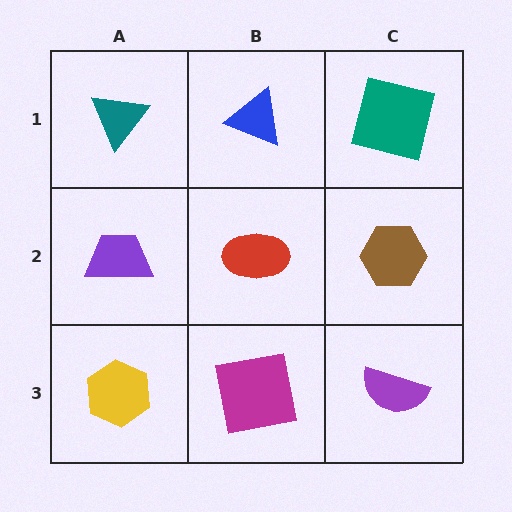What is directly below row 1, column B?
A red ellipse.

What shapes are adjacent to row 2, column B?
A blue triangle (row 1, column B), a magenta square (row 3, column B), a purple trapezoid (row 2, column A), a brown hexagon (row 2, column C).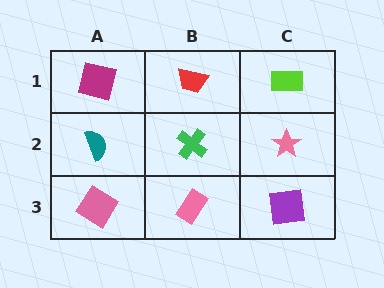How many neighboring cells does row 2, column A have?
3.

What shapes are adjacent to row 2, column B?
A red trapezoid (row 1, column B), a pink rectangle (row 3, column B), a teal semicircle (row 2, column A), a pink star (row 2, column C).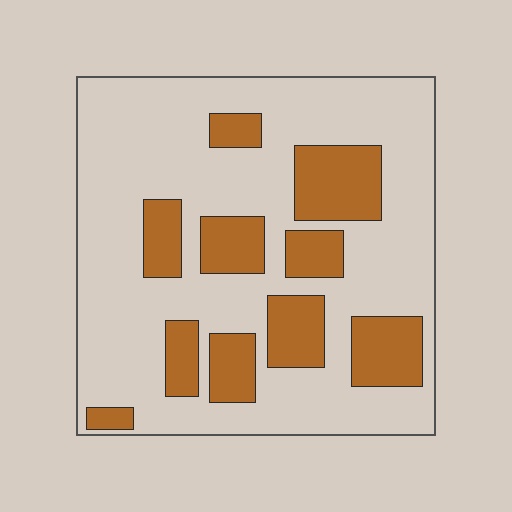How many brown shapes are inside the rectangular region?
10.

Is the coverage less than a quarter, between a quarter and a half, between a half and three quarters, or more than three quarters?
Between a quarter and a half.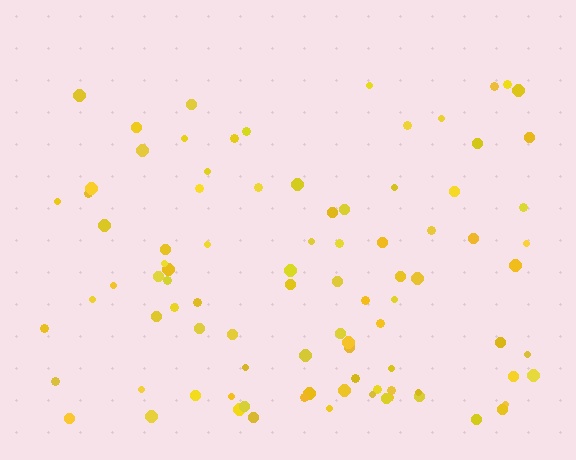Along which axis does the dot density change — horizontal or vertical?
Vertical.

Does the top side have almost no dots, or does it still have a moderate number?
Still a moderate number, just noticeably fewer than the bottom.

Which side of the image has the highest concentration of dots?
The bottom.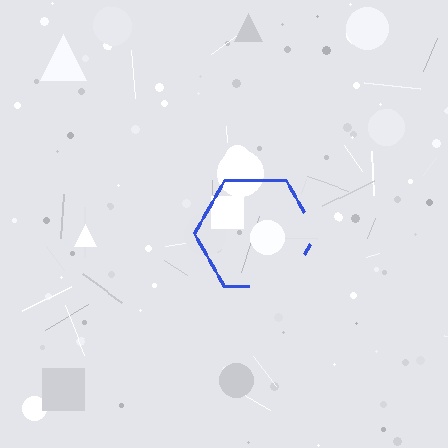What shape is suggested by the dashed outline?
The dashed outline suggests a hexagon.